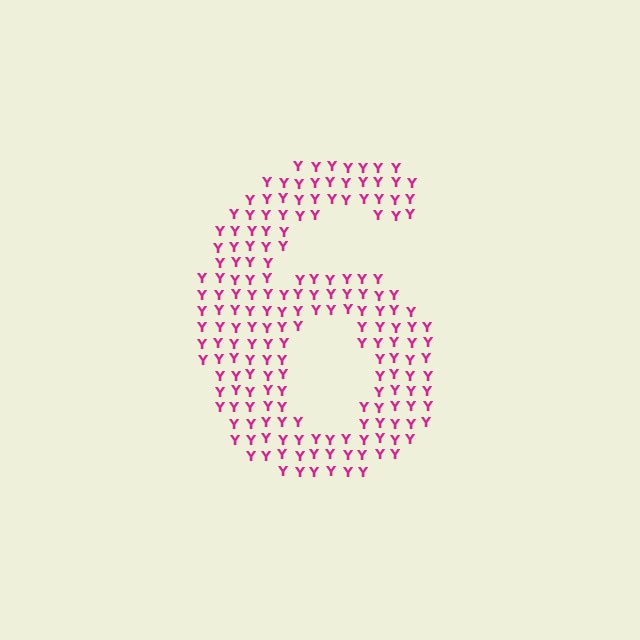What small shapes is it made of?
It is made of small letter Y's.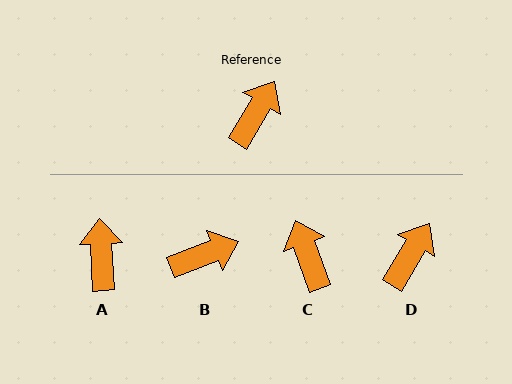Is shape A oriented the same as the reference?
No, it is off by about 34 degrees.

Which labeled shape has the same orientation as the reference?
D.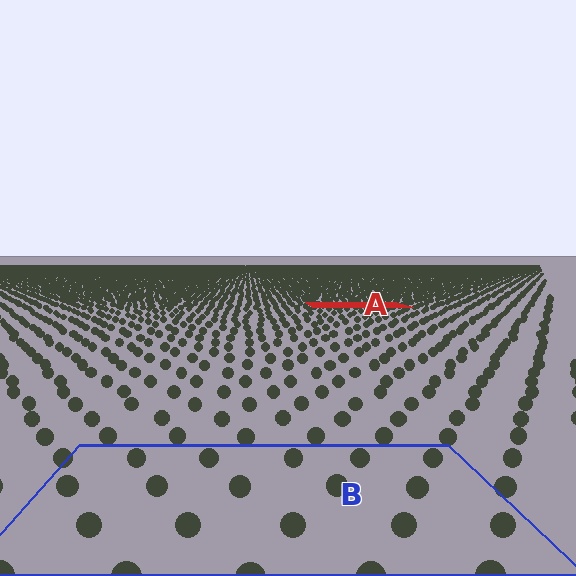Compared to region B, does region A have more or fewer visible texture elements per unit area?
Region A has more texture elements per unit area — they are packed more densely because it is farther away.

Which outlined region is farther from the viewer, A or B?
Region A is farther from the viewer — the texture elements inside it appear smaller and more densely packed.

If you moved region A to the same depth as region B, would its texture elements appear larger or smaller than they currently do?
They would appear larger. At a closer depth, the same texture elements are projected at a bigger on-screen size.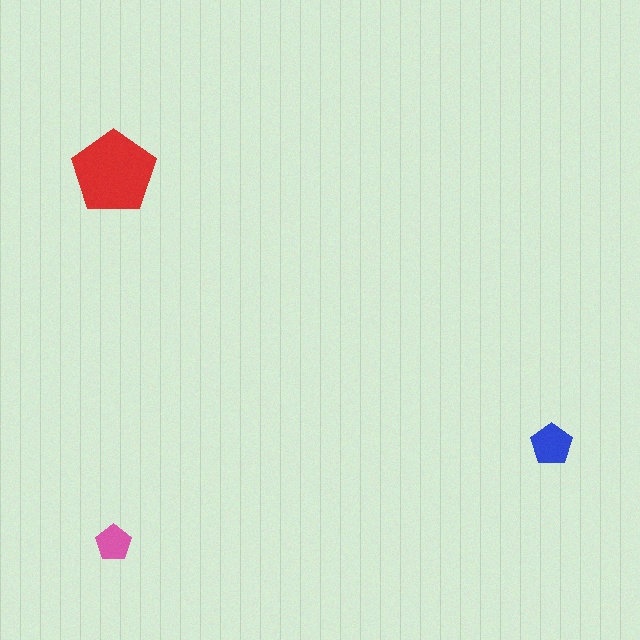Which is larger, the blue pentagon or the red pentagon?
The red one.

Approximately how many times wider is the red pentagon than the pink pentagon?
About 2.5 times wider.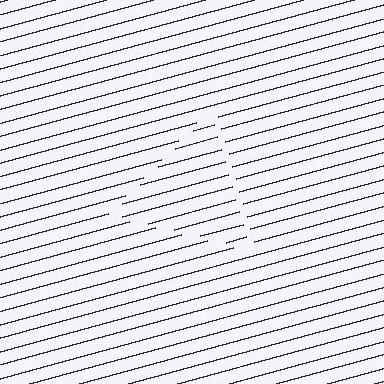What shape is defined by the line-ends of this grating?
An illusory triangle. The interior of the shape contains the same grating, shifted by half a period — the contour is defined by the phase discontinuity where line-ends from the inner and outer gratings abut.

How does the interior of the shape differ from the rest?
The interior of the shape contains the same grating, shifted by half a period — the contour is defined by the phase discontinuity where line-ends from the inner and outer gratings abut.